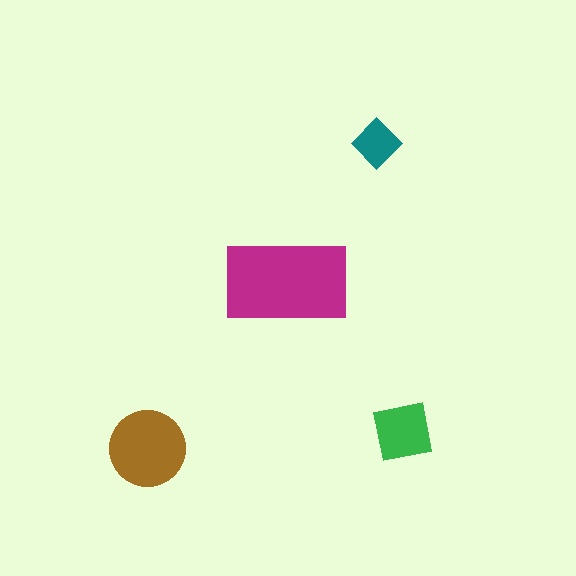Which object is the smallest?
The teal diamond.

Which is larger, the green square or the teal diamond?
The green square.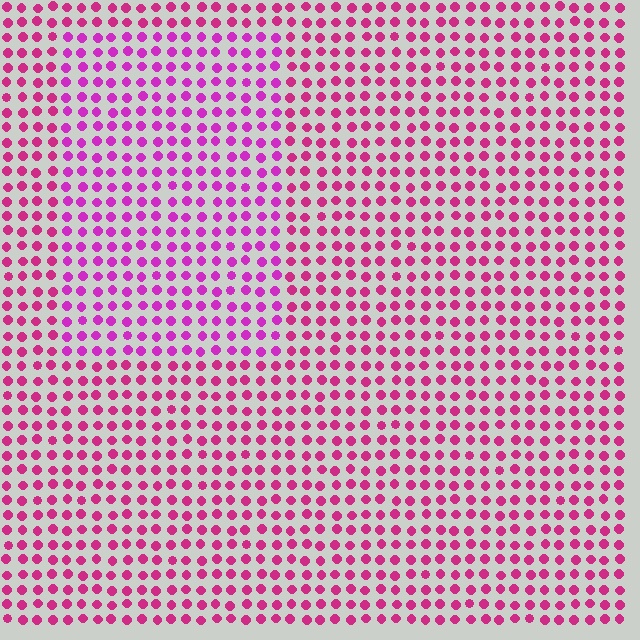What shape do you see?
I see a rectangle.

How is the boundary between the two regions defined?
The boundary is defined purely by a slight shift in hue (about 23 degrees). Spacing, size, and orientation are identical on both sides.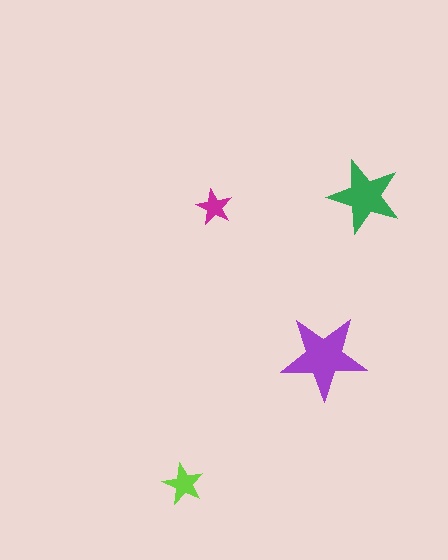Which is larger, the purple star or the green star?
The purple one.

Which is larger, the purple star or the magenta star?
The purple one.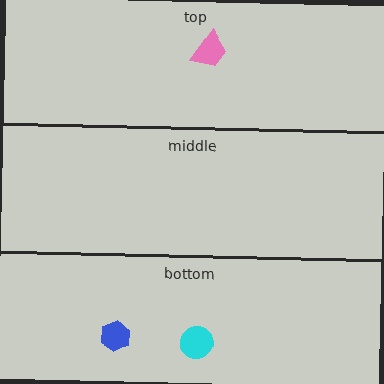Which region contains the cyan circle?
The bottom region.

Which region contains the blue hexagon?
The bottom region.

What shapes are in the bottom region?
The cyan circle, the blue hexagon.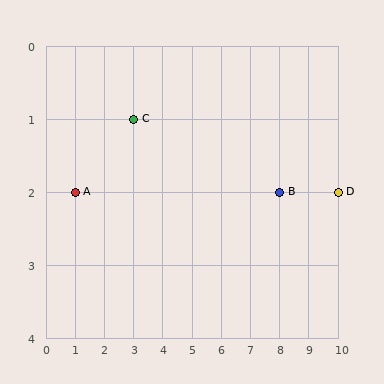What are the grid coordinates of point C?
Point C is at grid coordinates (3, 1).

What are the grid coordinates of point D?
Point D is at grid coordinates (10, 2).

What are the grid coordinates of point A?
Point A is at grid coordinates (1, 2).